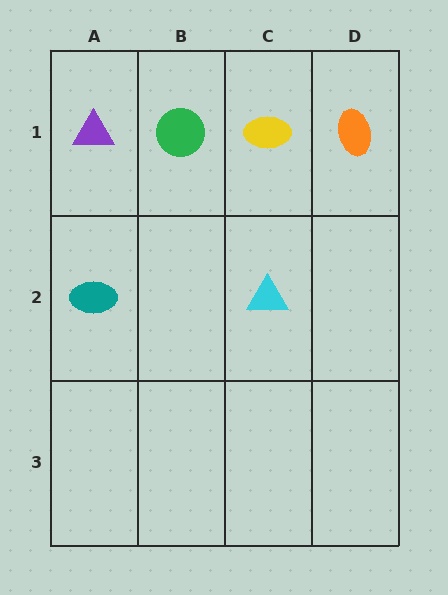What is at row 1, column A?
A purple triangle.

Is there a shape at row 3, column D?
No, that cell is empty.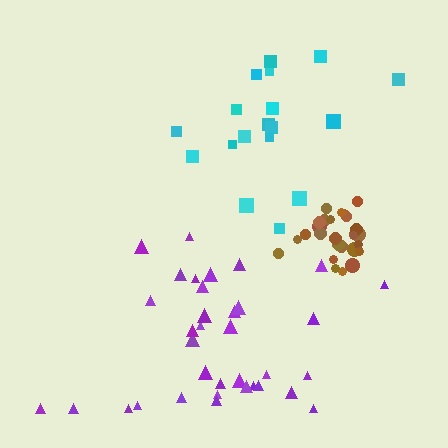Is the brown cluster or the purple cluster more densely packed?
Brown.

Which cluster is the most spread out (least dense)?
Purple.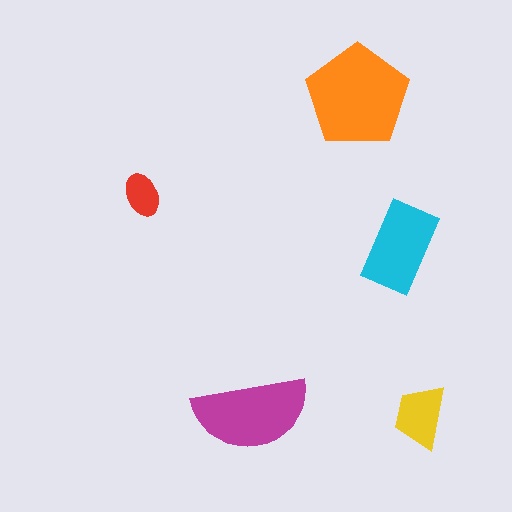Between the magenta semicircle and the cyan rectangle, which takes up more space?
The magenta semicircle.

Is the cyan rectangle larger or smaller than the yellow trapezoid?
Larger.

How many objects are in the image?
There are 5 objects in the image.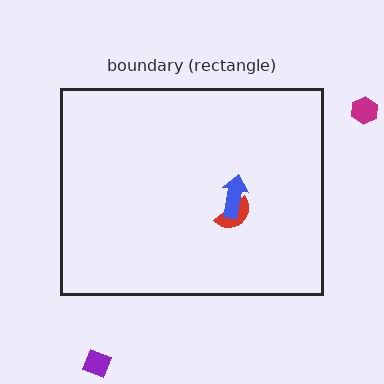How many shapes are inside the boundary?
2 inside, 2 outside.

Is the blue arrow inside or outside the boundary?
Inside.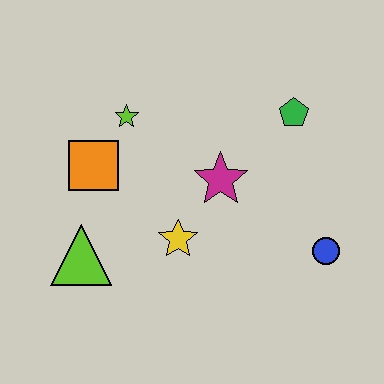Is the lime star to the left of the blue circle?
Yes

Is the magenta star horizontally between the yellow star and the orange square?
No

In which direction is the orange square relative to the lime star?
The orange square is below the lime star.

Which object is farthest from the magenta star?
The lime triangle is farthest from the magenta star.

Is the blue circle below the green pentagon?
Yes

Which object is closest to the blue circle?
The magenta star is closest to the blue circle.